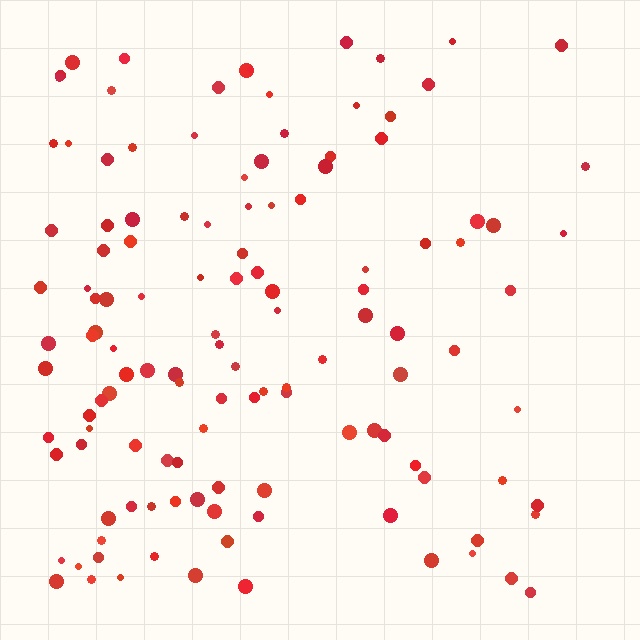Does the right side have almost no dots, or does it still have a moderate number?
Still a moderate number, just noticeably fewer than the left.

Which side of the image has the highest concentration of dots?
The left.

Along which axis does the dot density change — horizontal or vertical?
Horizontal.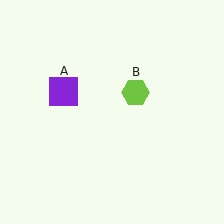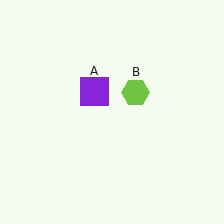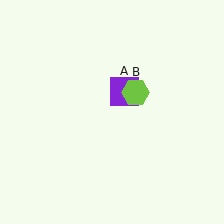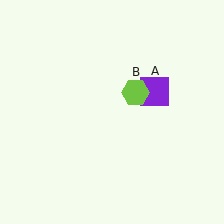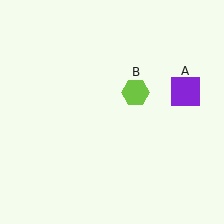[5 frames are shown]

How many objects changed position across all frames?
1 object changed position: purple square (object A).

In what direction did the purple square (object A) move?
The purple square (object A) moved right.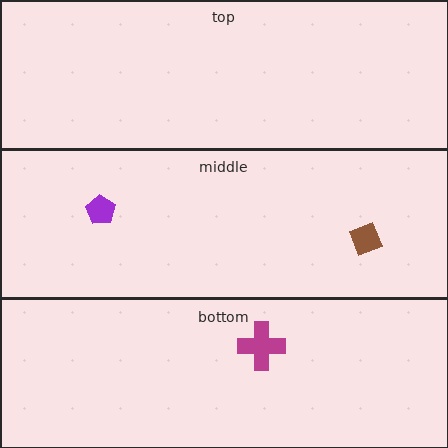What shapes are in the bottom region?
The magenta cross.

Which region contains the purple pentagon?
The middle region.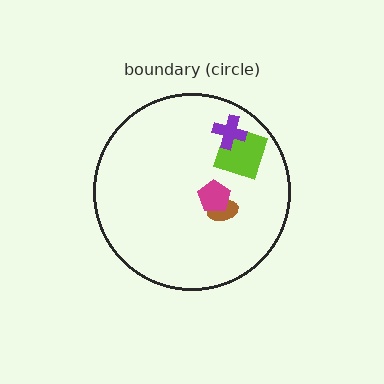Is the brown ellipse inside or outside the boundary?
Inside.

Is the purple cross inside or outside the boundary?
Inside.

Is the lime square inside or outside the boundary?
Inside.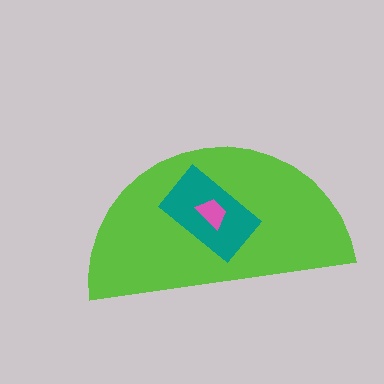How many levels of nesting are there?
3.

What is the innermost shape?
The pink trapezoid.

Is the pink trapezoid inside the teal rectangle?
Yes.